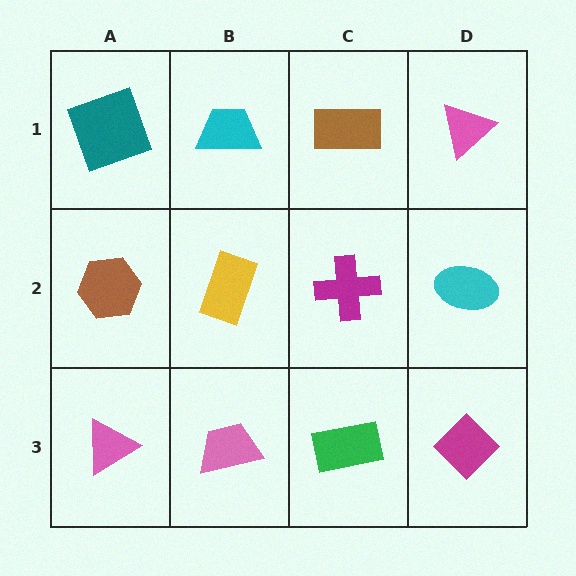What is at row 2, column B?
A yellow rectangle.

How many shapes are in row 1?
4 shapes.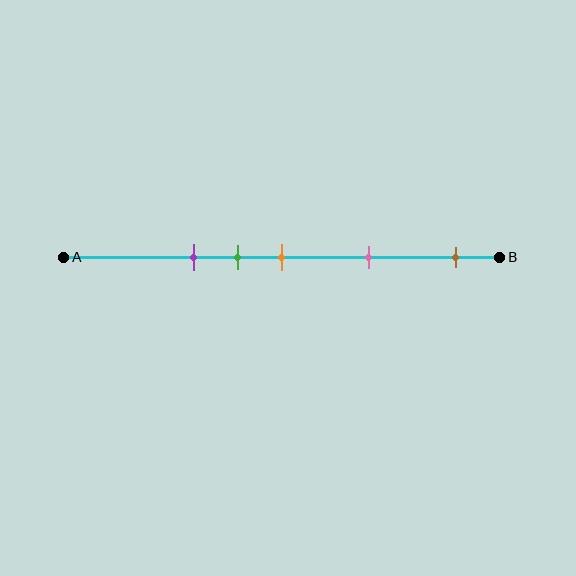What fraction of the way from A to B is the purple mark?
The purple mark is approximately 30% (0.3) of the way from A to B.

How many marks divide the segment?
There are 5 marks dividing the segment.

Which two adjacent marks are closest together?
The green and orange marks are the closest adjacent pair.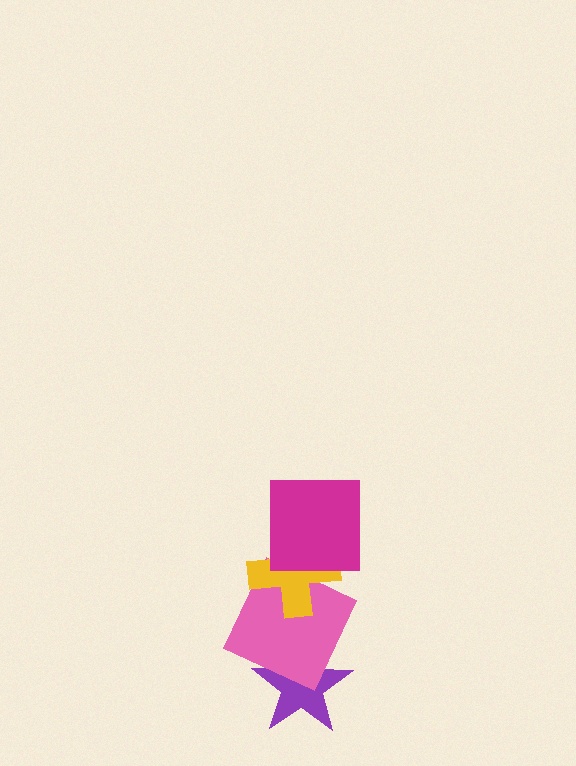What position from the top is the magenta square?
The magenta square is 1st from the top.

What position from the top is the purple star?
The purple star is 4th from the top.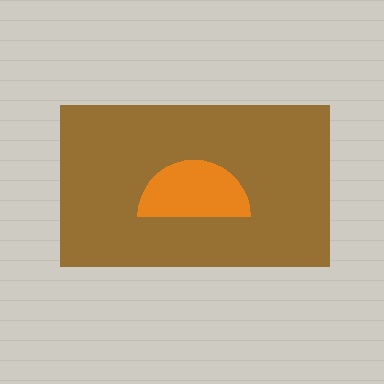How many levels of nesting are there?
2.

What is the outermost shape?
The brown rectangle.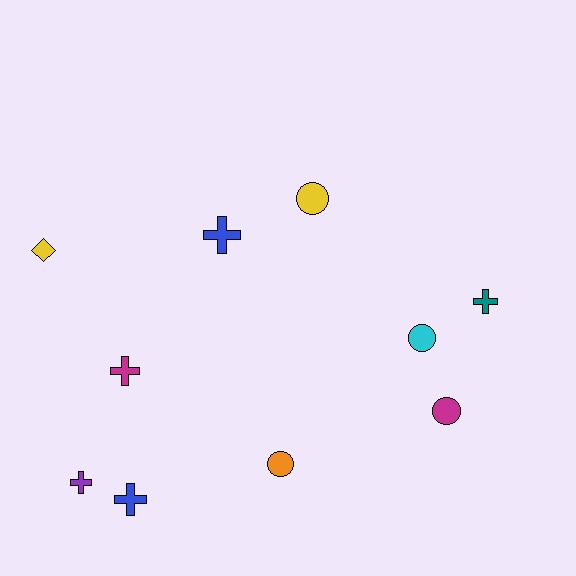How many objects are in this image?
There are 10 objects.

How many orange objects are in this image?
There is 1 orange object.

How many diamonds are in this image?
There is 1 diamond.